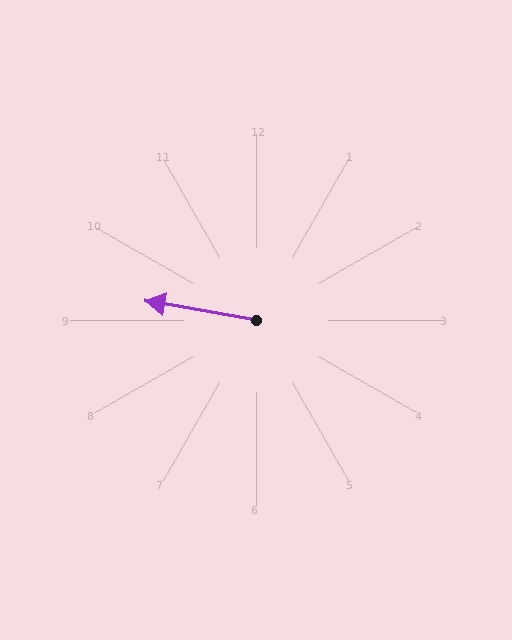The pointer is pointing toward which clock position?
Roughly 9 o'clock.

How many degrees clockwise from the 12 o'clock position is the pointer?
Approximately 280 degrees.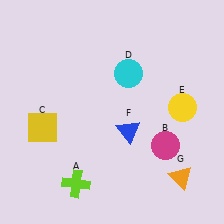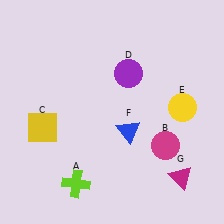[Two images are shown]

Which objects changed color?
D changed from cyan to purple. G changed from orange to magenta.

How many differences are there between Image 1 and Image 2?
There are 2 differences between the two images.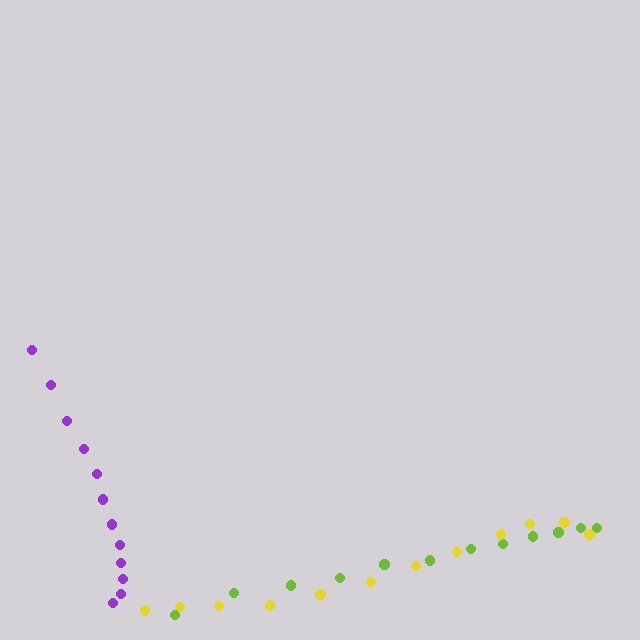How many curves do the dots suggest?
There are 3 distinct paths.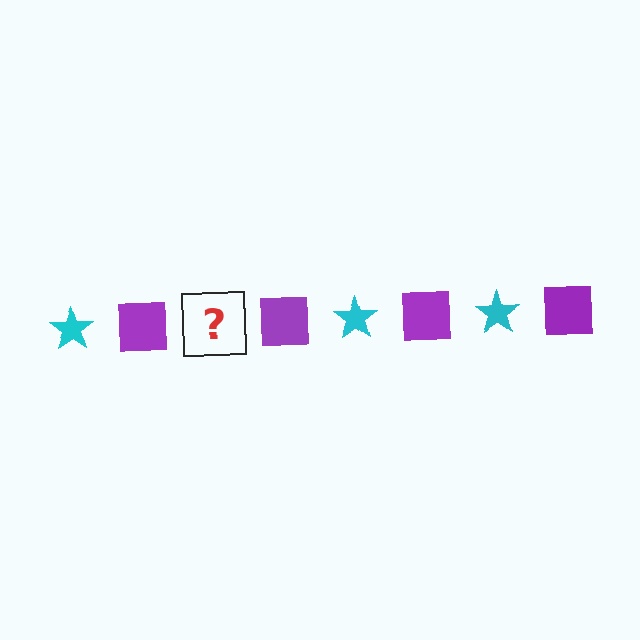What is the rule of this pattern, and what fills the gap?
The rule is that the pattern alternates between cyan star and purple square. The gap should be filled with a cyan star.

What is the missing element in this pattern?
The missing element is a cyan star.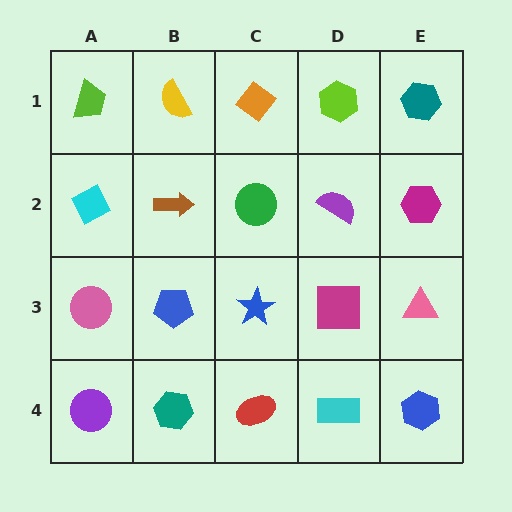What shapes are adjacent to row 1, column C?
A green circle (row 2, column C), a yellow semicircle (row 1, column B), a lime hexagon (row 1, column D).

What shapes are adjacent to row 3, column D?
A purple semicircle (row 2, column D), a cyan rectangle (row 4, column D), a blue star (row 3, column C), a pink triangle (row 3, column E).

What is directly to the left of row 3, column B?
A pink circle.